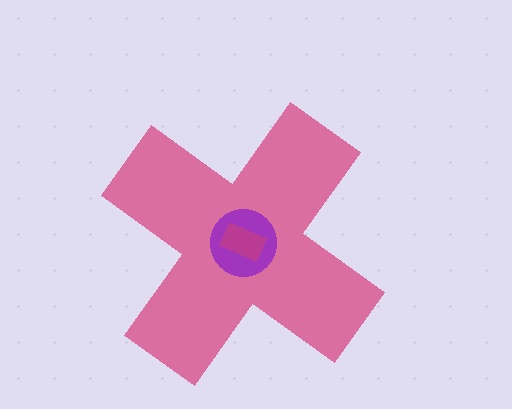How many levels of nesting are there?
3.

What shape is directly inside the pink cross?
The purple circle.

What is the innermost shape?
The magenta rectangle.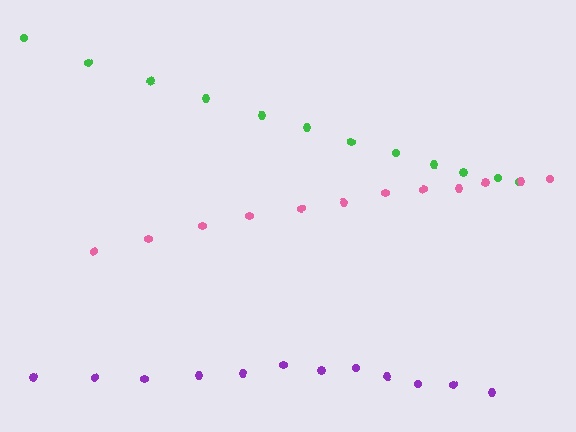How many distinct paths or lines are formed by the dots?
There are 3 distinct paths.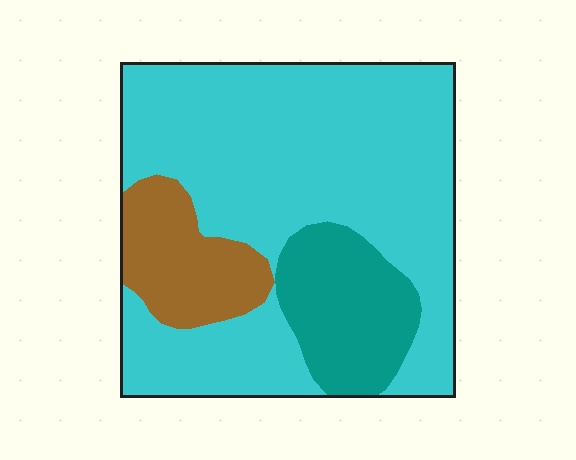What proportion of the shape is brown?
Brown takes up about one eighth (1/8) of the shape.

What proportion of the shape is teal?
Teal covers about 15% of the shape.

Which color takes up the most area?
Cyan, at roughly 70%.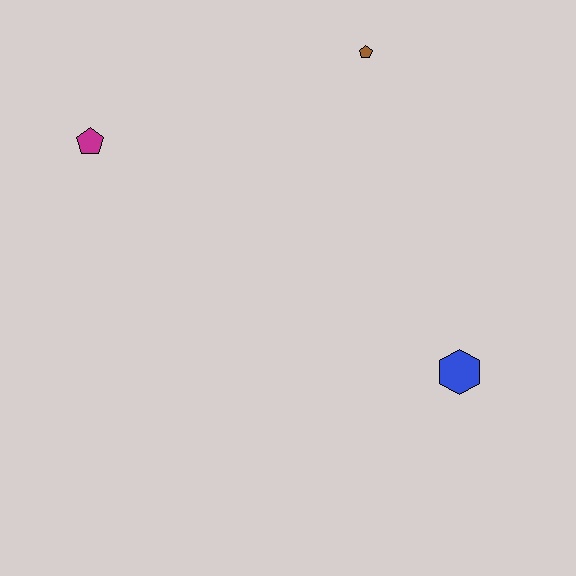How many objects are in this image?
There are 3 objects.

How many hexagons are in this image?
There is 1 hexagon.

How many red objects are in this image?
There are no red objects.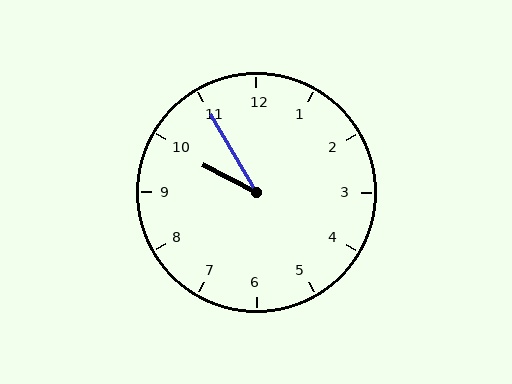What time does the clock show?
9:55.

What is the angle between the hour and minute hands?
Approximately 32 degrees.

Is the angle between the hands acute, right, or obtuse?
It is acute.